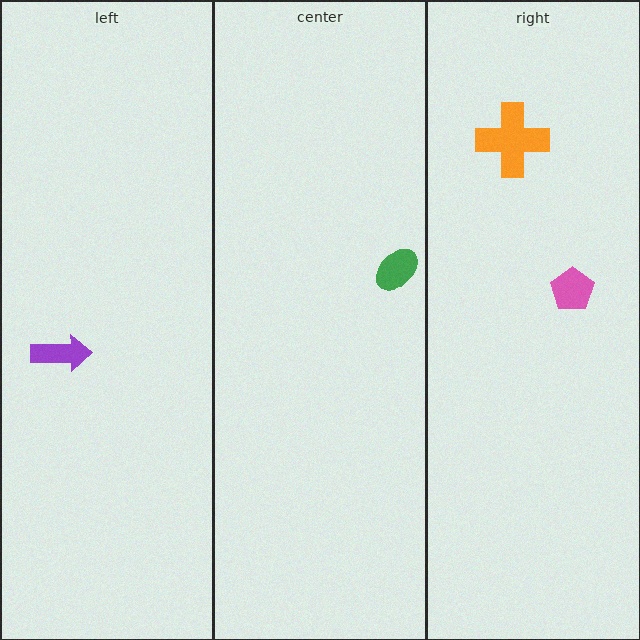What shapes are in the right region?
The orange cross, the pink pentagon.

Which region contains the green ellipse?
The center region.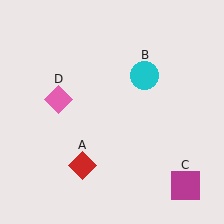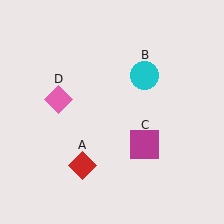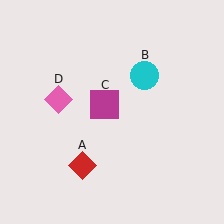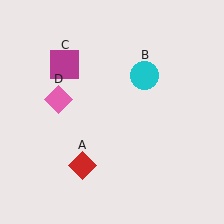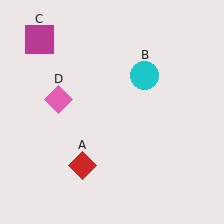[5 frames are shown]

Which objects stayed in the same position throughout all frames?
Red diamond (object A) and cyan circle (object B) and pink diamond (object D) remained stationary.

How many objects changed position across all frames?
1 object changed position: magenta square (object C).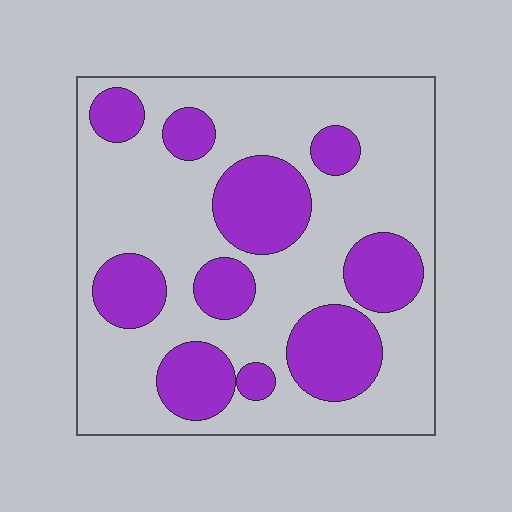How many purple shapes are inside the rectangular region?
10.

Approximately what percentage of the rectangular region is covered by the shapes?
Approximately 30%.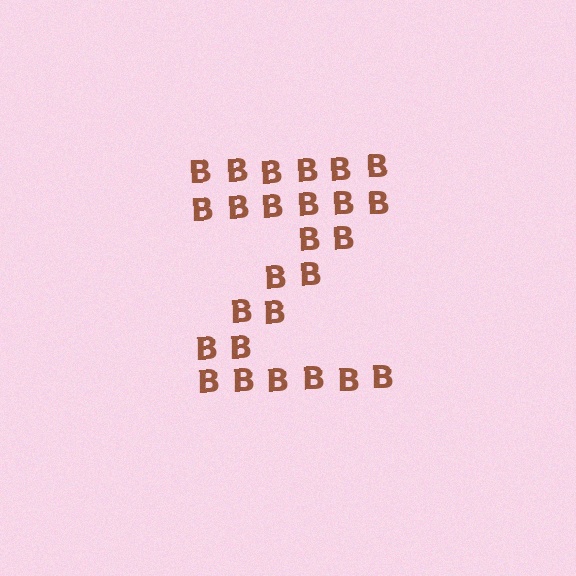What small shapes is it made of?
It is made of small letter B's.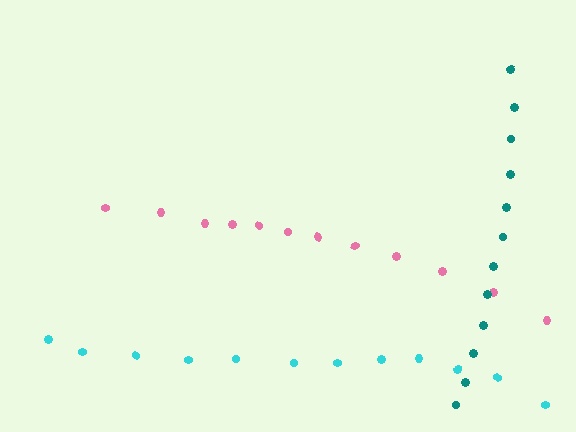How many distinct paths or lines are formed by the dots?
There are 3 distinct paths.